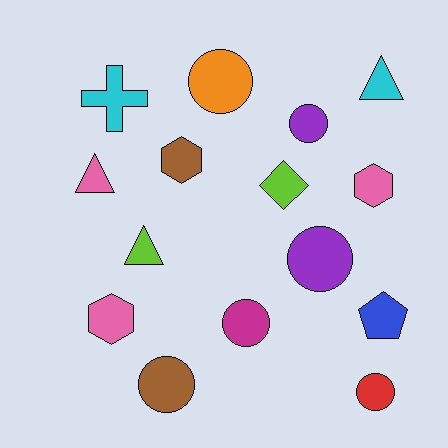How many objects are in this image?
There are 15 objects.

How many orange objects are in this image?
There is 1 orange object.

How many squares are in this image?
There are no squares.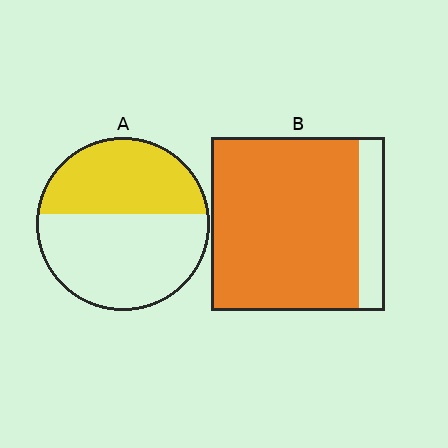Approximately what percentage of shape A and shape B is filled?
A is approximately 45% and B is approximately 85%.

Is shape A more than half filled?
No.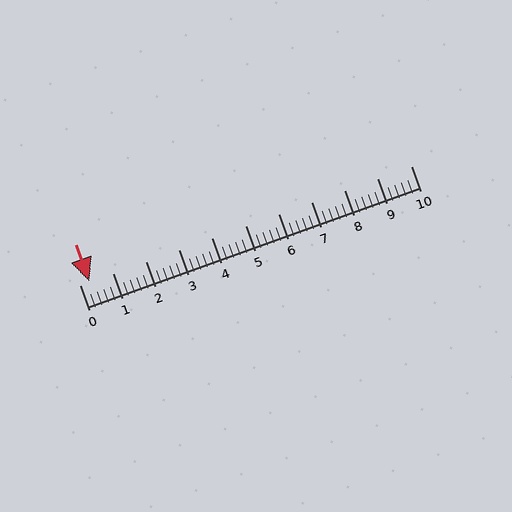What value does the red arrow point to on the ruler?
The red arrow points to approximately 0.3.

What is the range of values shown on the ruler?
The ruler shows values from 0 to 10.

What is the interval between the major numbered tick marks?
The major tick marks are spaced 1 units apart.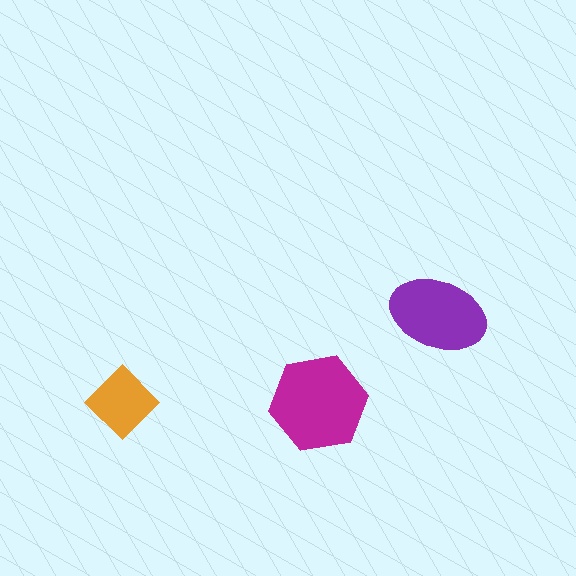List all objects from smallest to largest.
The orange diamond, the purple ellipse, the magenta hexagon.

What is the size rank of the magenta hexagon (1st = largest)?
1st.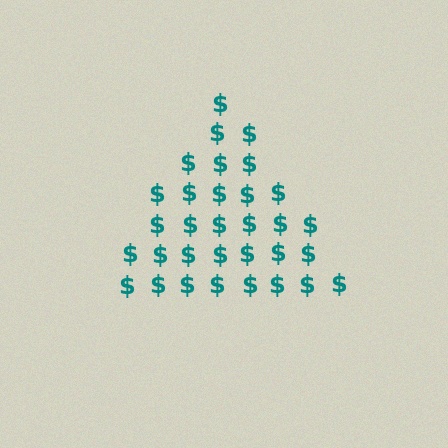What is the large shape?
The large shape is a triangle.